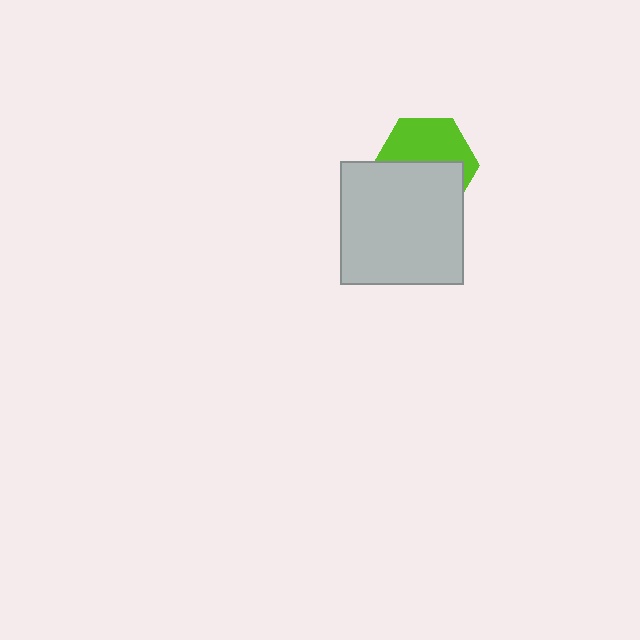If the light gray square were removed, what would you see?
You would see the complete lime hexagon.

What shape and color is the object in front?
The object in front is a light gray square.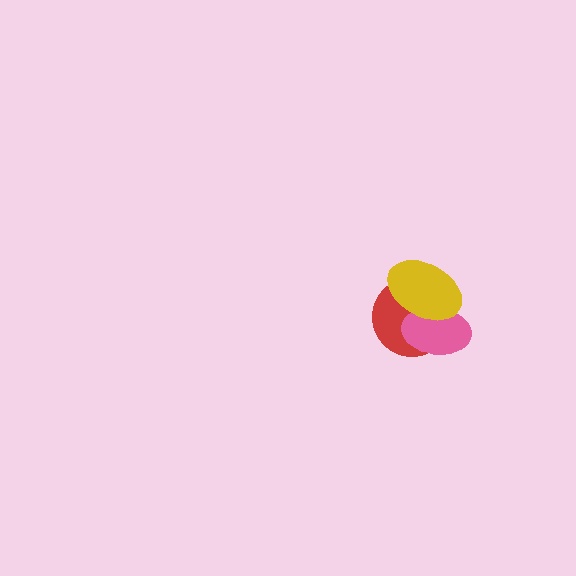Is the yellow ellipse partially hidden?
No, no other shape covers it.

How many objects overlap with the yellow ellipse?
2 objects overlap with the yellow ellipse.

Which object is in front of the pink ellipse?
The yellow ellipse is in front of the pink ellipse.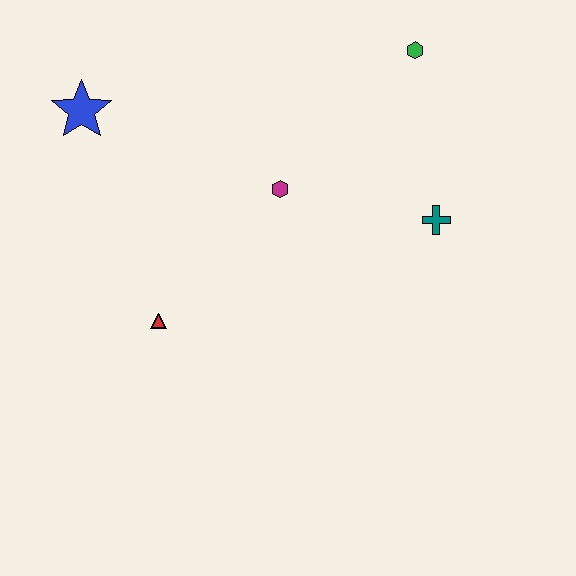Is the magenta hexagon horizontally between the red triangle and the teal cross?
Yes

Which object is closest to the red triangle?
The magenta hexagon is closest to the red triangle.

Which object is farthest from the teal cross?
The blue star is farthest from the teal cross.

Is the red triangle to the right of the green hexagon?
No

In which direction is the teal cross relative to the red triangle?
The teal cross is to the right of the red triangle.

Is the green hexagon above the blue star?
Yes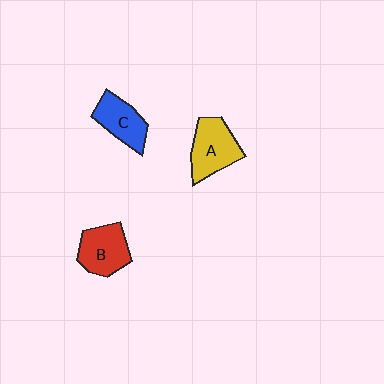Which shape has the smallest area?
Shape C (blue).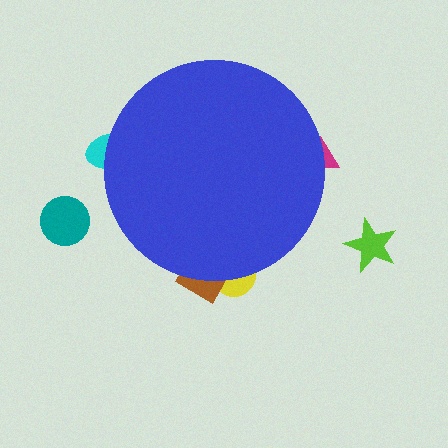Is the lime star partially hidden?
No, the lime star is fully visible.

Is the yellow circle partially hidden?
Yes, the yellow circle is partially hidden behind the blue circle.